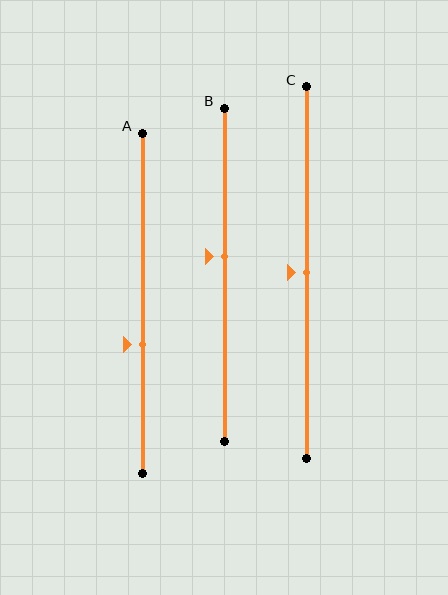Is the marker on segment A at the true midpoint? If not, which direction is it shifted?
No, the marker on segment A is shifted downward by about 12% of the segment length.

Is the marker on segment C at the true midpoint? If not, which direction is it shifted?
Yes, the marker on segment C is at the true midpoint.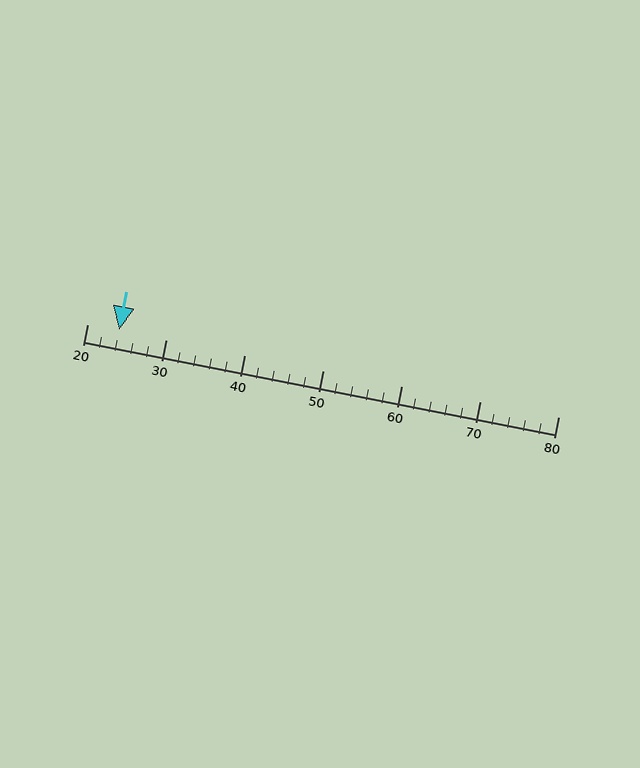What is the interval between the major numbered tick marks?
The major tick marks are spaced 10 units apart.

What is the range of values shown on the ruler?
The ruler shows values from 20 to 80.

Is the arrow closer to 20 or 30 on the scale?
The arrow is closer to 20.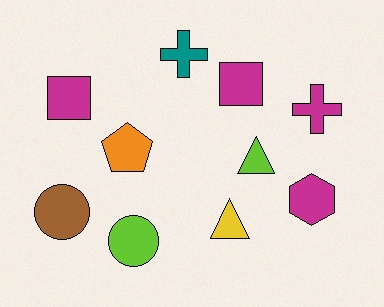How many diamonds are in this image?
There are no diamonds.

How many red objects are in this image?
There are no red objects.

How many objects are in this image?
There are 10 objects.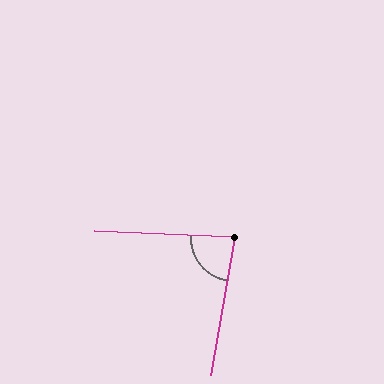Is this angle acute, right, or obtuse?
It is acute.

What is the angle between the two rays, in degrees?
Approximately 83 degrees.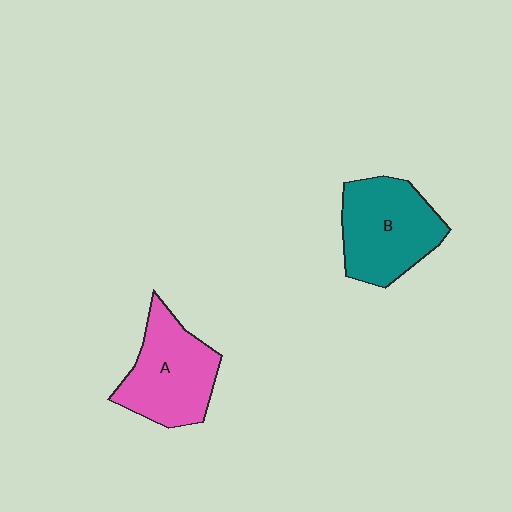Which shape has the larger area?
Shape B (teal).